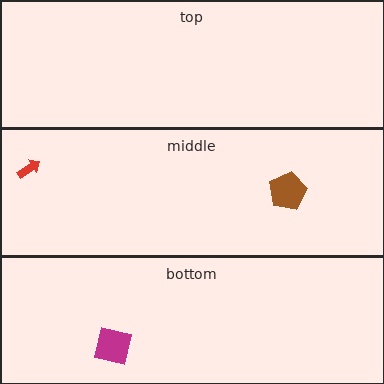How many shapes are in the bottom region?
1.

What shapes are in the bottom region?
The magenta square.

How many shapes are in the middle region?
2.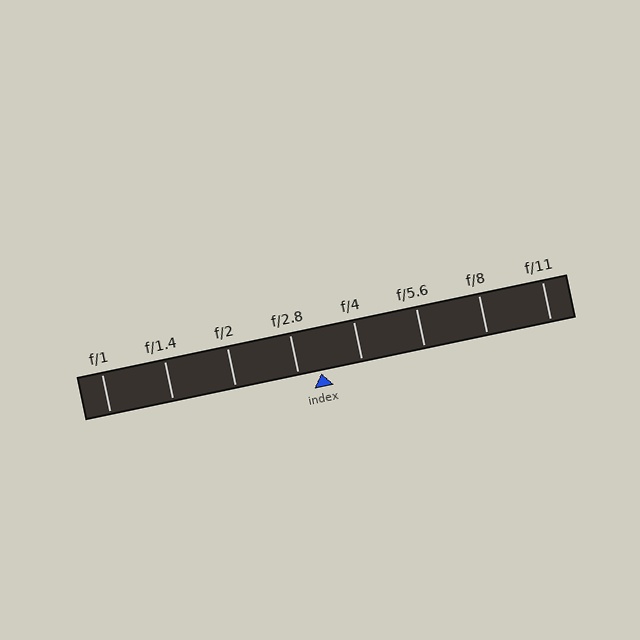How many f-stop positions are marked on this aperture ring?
There are 8 f-stop positions marked.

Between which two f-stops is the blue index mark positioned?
The index mark is between f/2.8 and f/4.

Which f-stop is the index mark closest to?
The index mark is closest to f/2.8.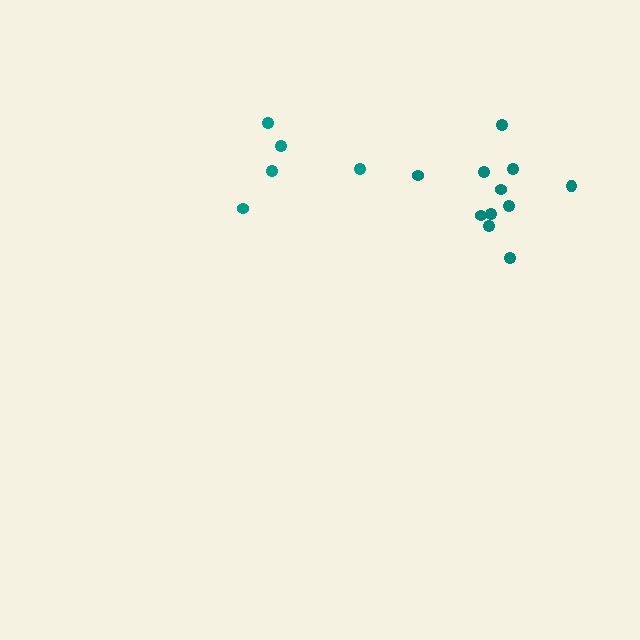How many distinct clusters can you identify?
There are 2 distinct clusters.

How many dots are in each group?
Group 1: 5 dots, Group 2: 11 dots (16 total).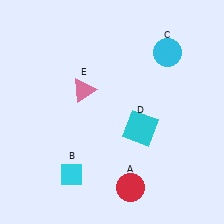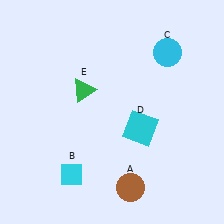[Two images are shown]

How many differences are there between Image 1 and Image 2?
There are 2 differences between the two images.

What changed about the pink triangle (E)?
In Image 1, E is pink. In Image 2, it changed to green.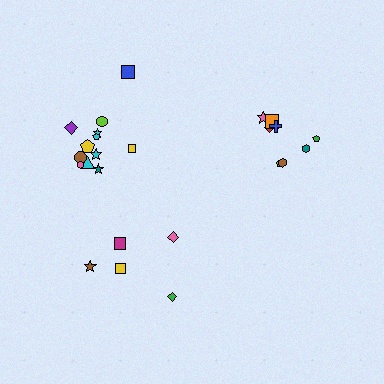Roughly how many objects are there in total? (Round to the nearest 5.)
Roughly 25 objects in total.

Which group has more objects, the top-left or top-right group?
The top-left group.